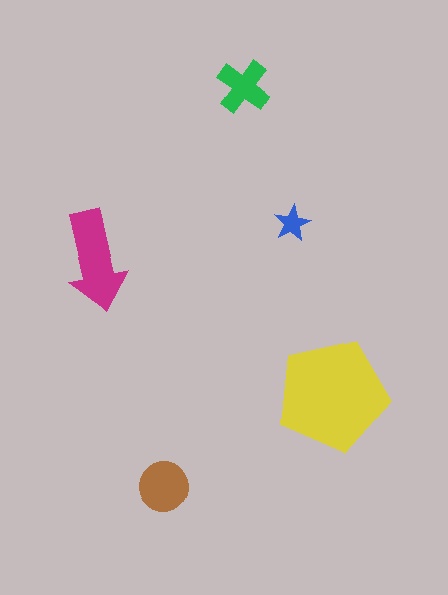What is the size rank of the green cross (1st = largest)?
4th.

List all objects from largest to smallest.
The yellow pentagon, the magenta arrow, the brown circle, the green cross, the blue star.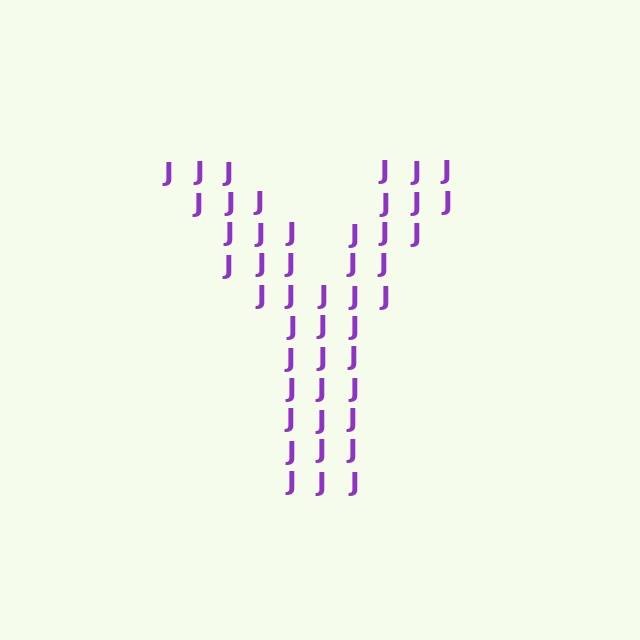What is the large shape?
The large shape is the letter Y.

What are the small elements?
The small elements are letter J's.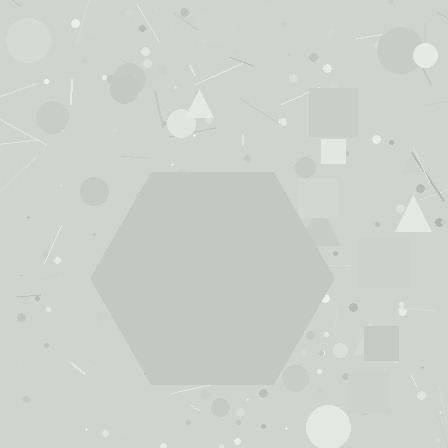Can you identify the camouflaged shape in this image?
The camouflaged shape is a hexagon.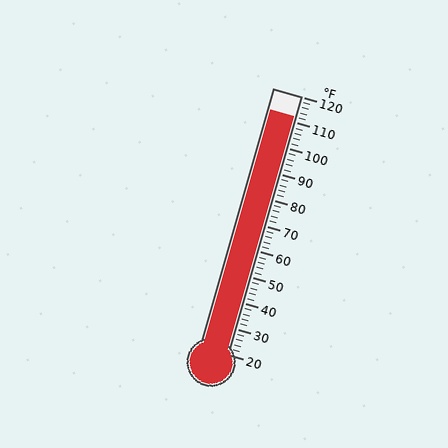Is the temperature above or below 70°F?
The temperature is above 70°F.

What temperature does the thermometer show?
The thermometer shows approximately 112°F.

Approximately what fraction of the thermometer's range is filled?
The thermometer is filled to approximately 90% of its range.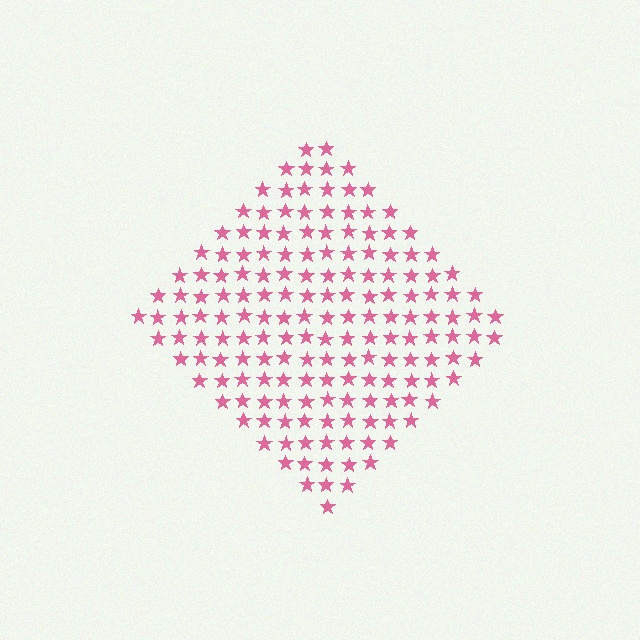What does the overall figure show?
The overall figure shows a diamond.